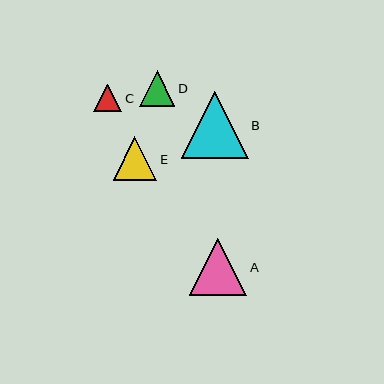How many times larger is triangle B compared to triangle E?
Triangle B is approximately 1.5 times the size of triangle E.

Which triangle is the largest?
Triangle B is the largest with a size of approximately 67 pixels.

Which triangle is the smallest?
Triangle C is the smallest with a size of approximately 28 pixels.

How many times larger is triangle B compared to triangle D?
Triangle B is approximately 1.9 times the size of triangle D.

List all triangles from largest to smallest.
From largest to smallest: B, A, E, D, C.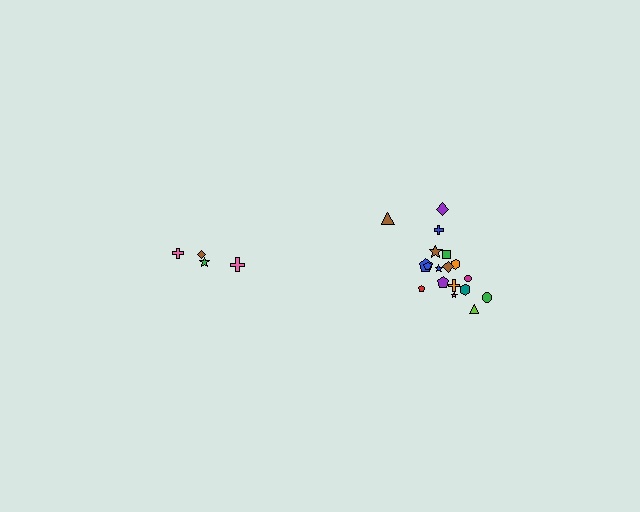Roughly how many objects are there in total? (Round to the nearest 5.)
Roughly 20 objects in total.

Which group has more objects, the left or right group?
The right group.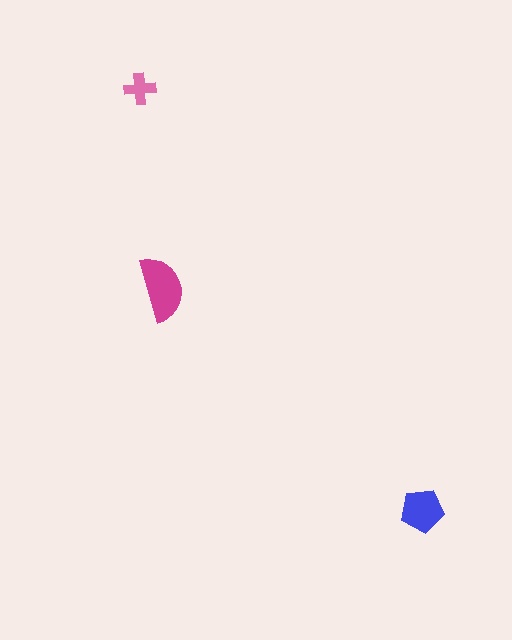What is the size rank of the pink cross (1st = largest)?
3rd.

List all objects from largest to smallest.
The magenta semicircle, the blue pentagon, the pink cross.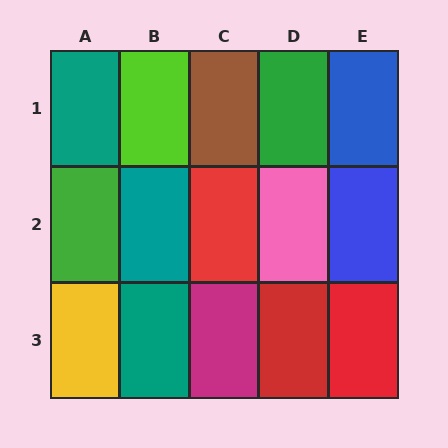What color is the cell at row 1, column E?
Blue.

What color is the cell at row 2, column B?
Teal.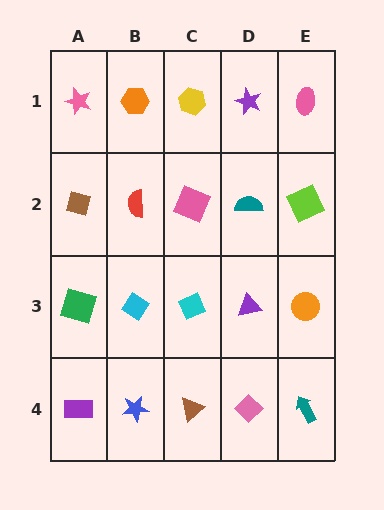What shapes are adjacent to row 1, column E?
A lime square (row 2, column E), a purple star (row 1, column D).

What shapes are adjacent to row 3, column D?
A teal semicircle (row 2, column D), a pink diamond (row 4, column D), a cyan diamond (row 3, column C), an orange circle (row 3, column E).